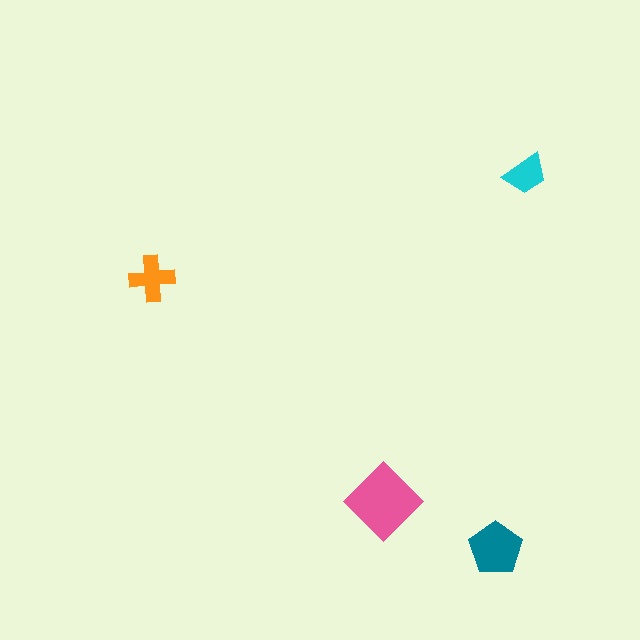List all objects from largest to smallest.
The pink diamond, the teal pentagon, the orange cross, the cyan trapezoid.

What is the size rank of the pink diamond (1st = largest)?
1st.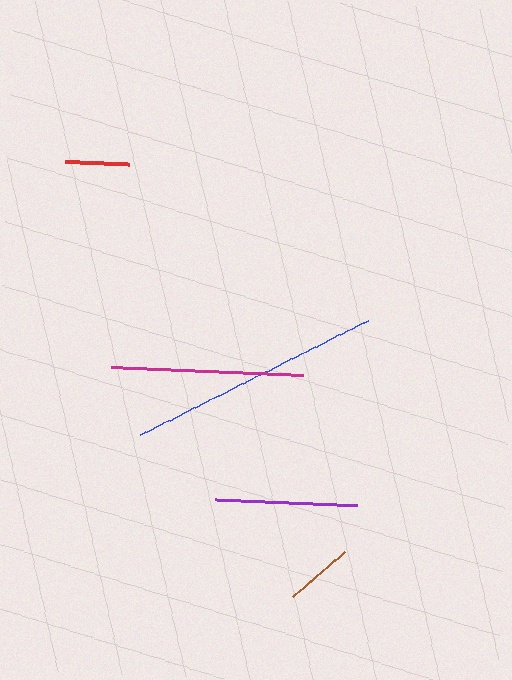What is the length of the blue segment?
The blue segment is approximately 256 pixels long.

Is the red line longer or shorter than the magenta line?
The magenta line is longer than the red line.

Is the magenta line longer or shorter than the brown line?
The magenta line is longer than the brown line.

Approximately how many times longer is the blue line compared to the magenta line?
The blue line is approximately 1.3 times the length of the magenta line.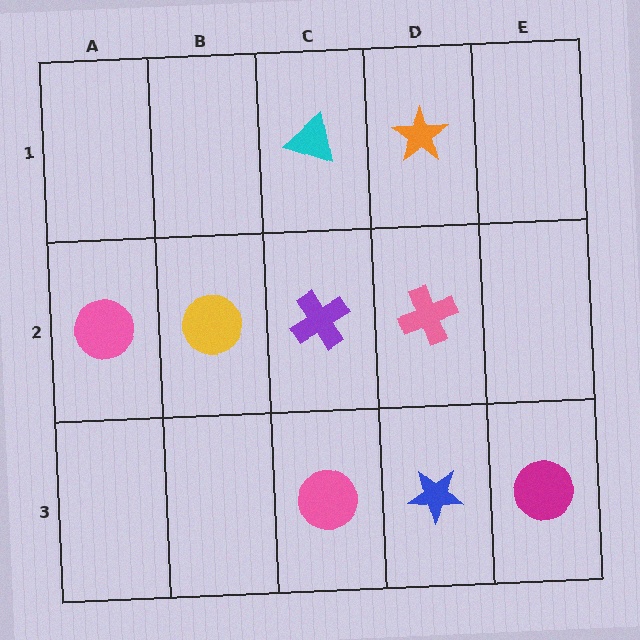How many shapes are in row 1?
2 shapes.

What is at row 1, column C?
A cyan triangle.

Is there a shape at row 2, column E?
No, that cell is empty.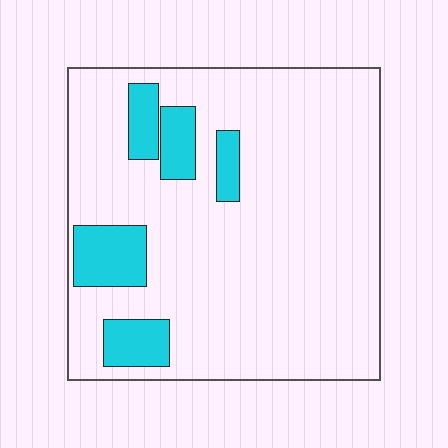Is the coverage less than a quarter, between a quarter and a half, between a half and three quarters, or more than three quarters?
Less than a quarter.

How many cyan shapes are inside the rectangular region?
5.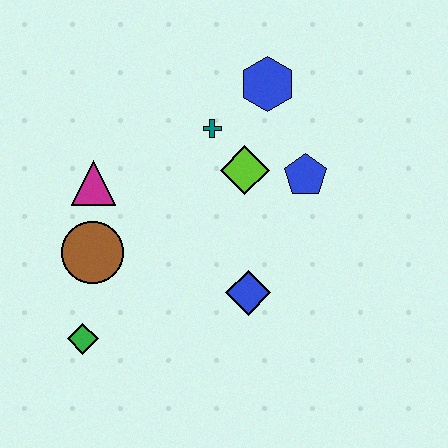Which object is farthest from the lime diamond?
The green diamond is farthest from the lime diamond.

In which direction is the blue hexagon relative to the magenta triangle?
The blue hexagon is to the right of the magenta triangle.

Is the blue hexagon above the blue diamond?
Yes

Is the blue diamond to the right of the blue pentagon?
No